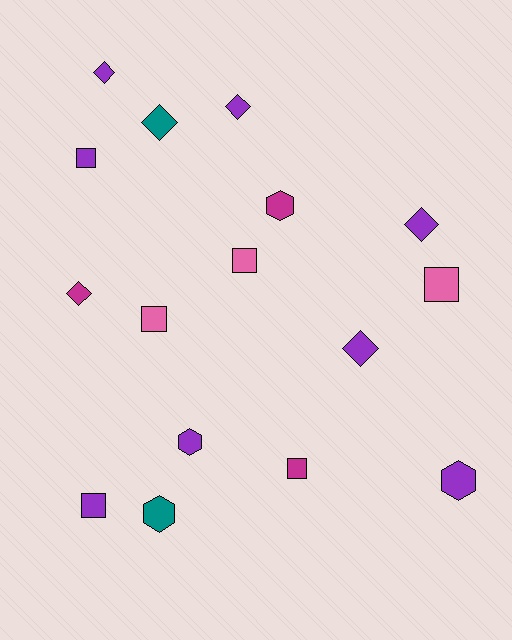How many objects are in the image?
There are 16 objects.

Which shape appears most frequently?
Square, with 6 objects.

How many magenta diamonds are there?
There is 1 magenta diamond.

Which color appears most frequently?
Purple, with 8 objects.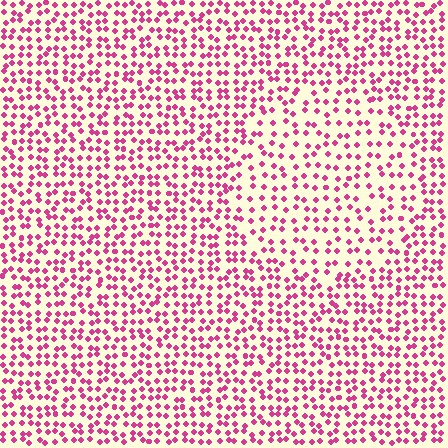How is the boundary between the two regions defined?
The boundary is defined by a change in element density (approximately 1.6x ratio). All elements are the same color, size, and shape.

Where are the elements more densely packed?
The elements are more densely packed outside the circle boundary.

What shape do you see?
I see a circle.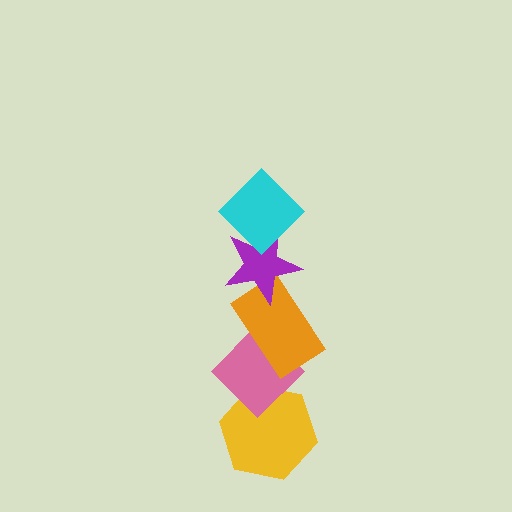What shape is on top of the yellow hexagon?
The pink diamond is on top of the yellow hexagon.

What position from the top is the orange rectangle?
The orange rectangle is 3rd from the top.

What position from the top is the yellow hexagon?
The yellow hexagon is 5th from the top.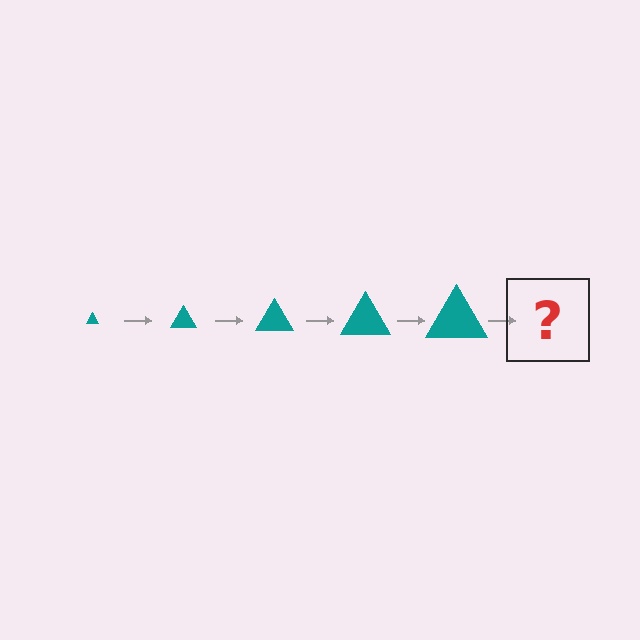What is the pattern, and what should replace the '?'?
The pattern is that the triangle gets progressively larger each step. The '?' should be a teal triangle, larger than the previous one.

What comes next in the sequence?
The next element should be a teal triangle, larger than the previous one.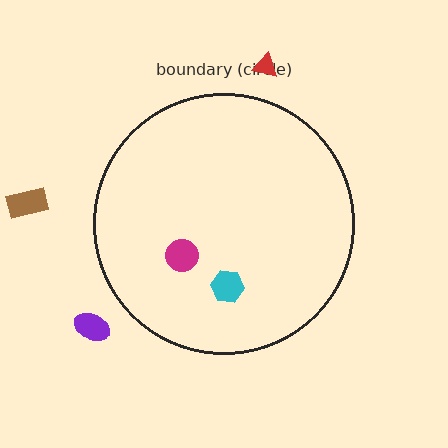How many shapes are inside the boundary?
2 inside, 3 outside.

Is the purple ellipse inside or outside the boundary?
Outside.